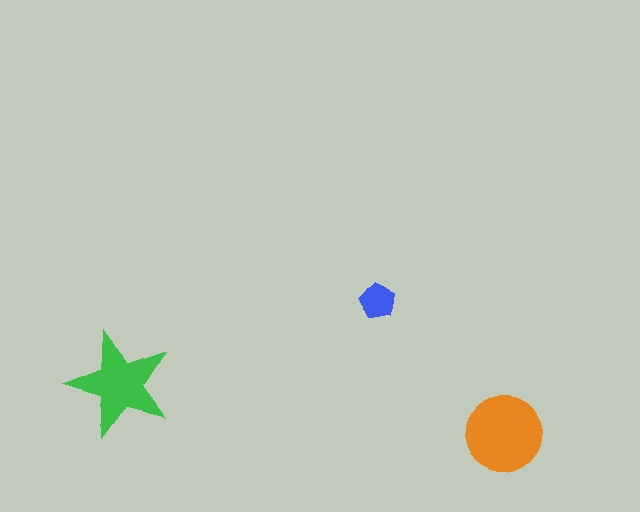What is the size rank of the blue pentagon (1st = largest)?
3rd.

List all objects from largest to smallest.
The orange circle, the green star, the blue pentagon.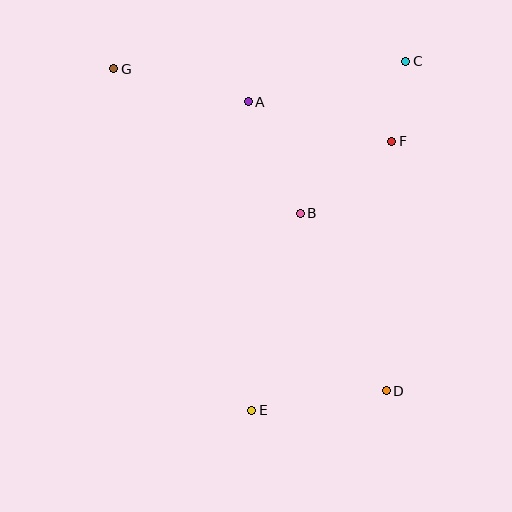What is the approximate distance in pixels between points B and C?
The distance between B and C is approximately 185 pixels.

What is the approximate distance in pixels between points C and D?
The distance between C and D is approximately 330 pixels.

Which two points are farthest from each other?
Points D and G are farthest from each other.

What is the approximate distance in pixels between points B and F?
The distance between B and F is approximately 116 pixels.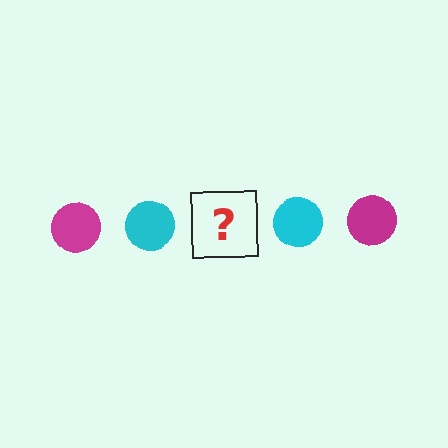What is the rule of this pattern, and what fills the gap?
The rule is that the pattern cycles through magenta, cyan circles. The gap should be filled with a magenta circle.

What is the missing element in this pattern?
The missing element is a magenta circle.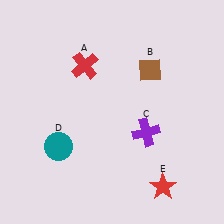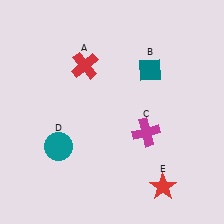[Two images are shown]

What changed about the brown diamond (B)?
In Image 1, B is brown. In Image 2, it changed to teal.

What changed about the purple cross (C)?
In Image 1, C is purple. In Image 2, it changed to magenta.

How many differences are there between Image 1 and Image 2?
There are 2 differences between the two images.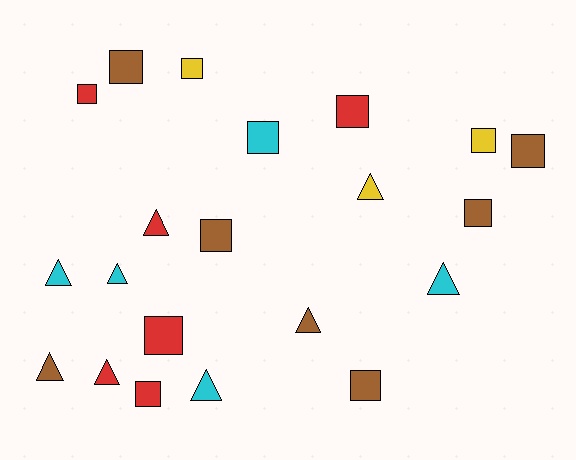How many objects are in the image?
There are 21 objects.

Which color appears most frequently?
Brown, with 7 objects.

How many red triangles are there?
There are 2 red triangles.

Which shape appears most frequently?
Square, with 12 objects.